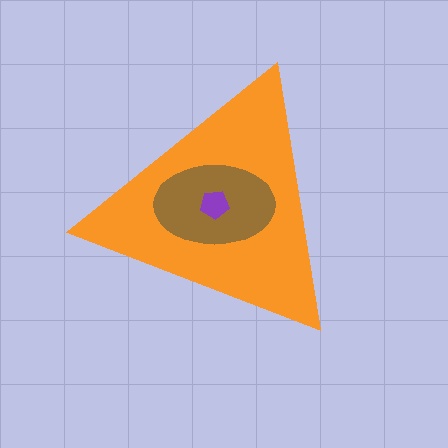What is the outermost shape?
The orange triangle.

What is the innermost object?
The purple pentagon.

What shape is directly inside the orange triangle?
The brown ellipse.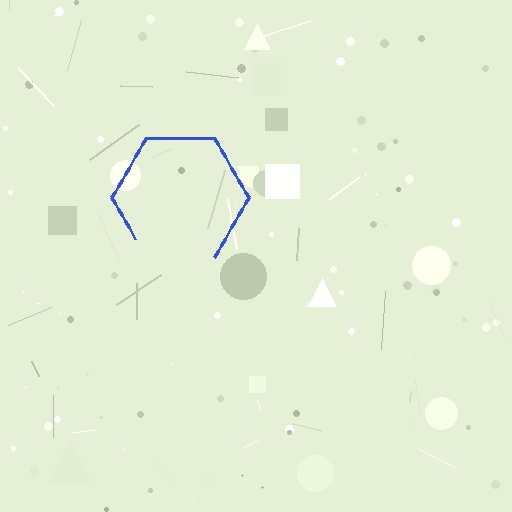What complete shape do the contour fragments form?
The contour fragments form a hexagon.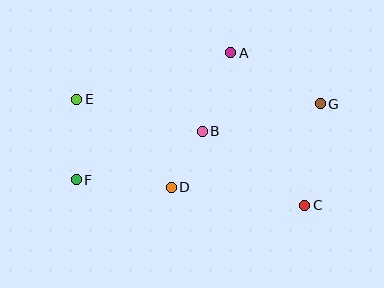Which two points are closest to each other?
Points B and D are closest to each other.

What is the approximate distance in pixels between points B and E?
The distance between B and E is approximately 129 pixels.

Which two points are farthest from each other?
Points F and G are farthest from each other.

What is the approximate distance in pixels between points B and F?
The distance between B and F is approximately 135 pixels.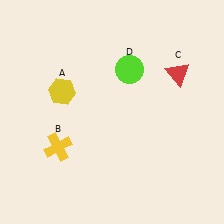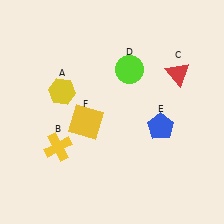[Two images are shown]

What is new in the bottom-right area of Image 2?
A blue pentagon (E) was added in the bottom-right area of Image 2.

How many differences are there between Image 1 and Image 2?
There are 2 differences between the two images.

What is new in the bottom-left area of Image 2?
A yellow square (F) was added in the bottom-left area of Image 2.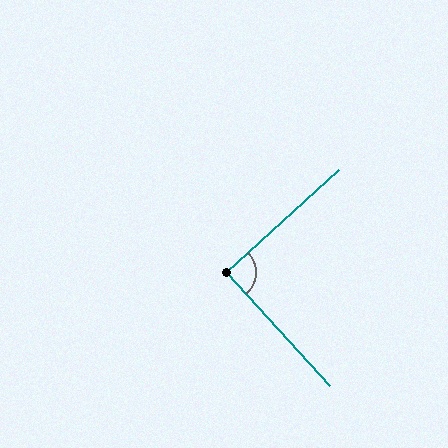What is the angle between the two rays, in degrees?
Approximately 91 degrees.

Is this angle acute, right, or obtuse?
It is approximately a right angle.